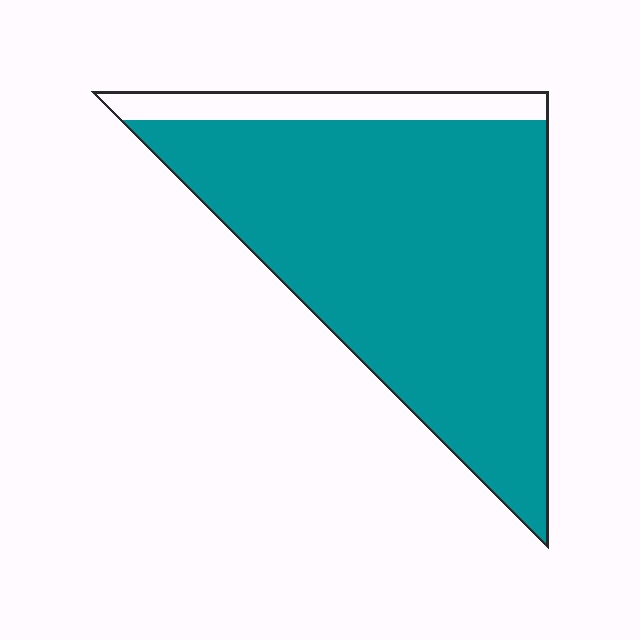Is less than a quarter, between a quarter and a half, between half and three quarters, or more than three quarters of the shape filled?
More than three quarters.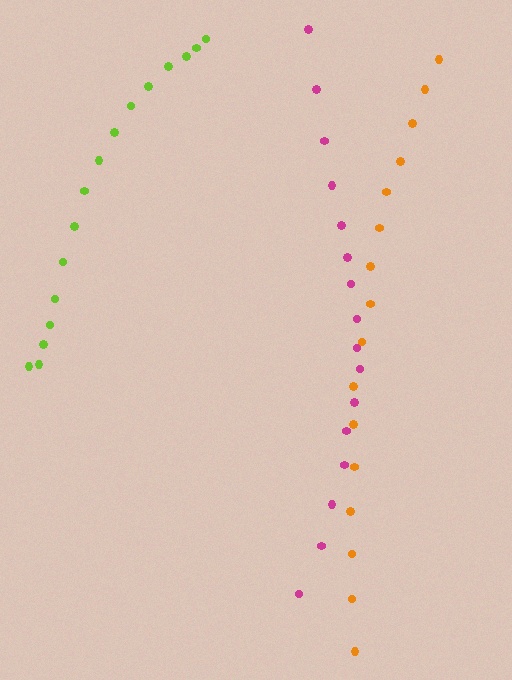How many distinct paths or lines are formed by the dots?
There are 3 distinct paths.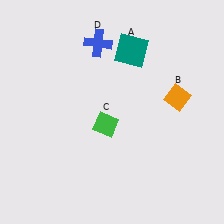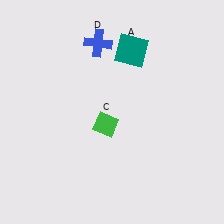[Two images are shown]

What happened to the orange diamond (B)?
The orange diamond (B) was removed in Image 2. It was in the top-right area of Image 1.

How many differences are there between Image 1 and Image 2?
There is 1 difference between the two images.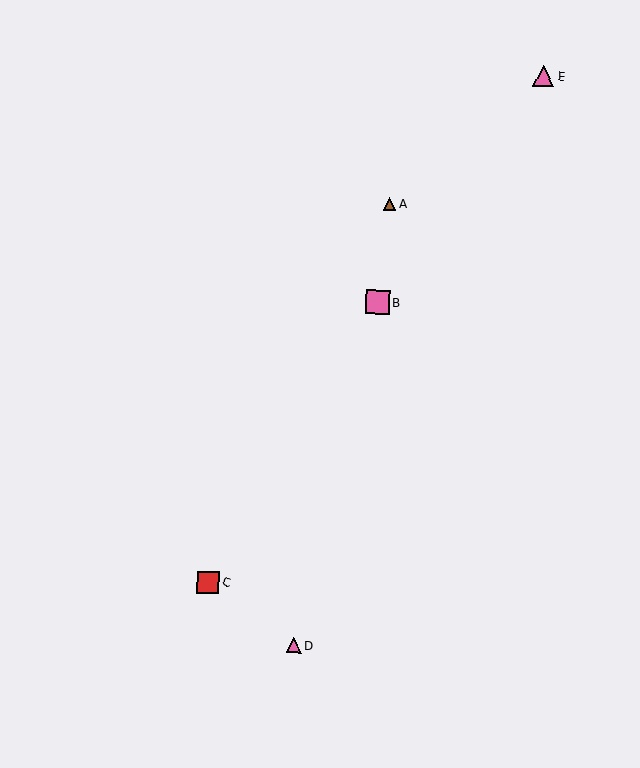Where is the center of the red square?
The center of the red square is at (208, 582).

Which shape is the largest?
The pink square (labeled B) is the largest.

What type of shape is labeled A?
Shape A is a brown triangle.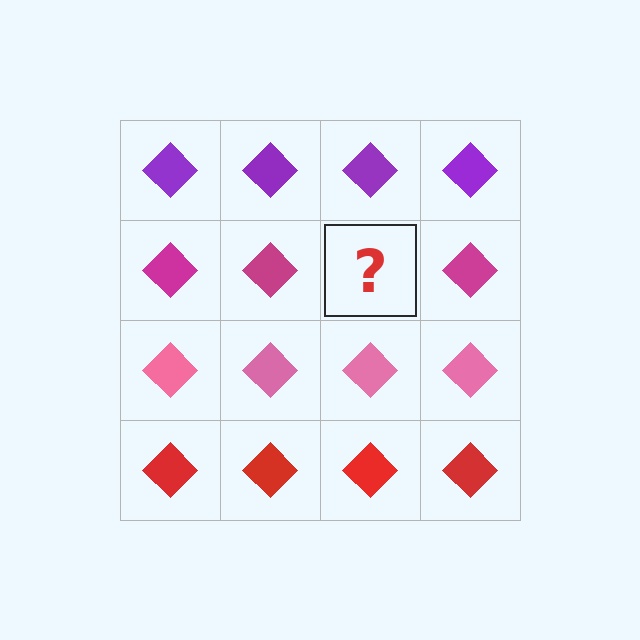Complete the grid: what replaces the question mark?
The question mark should be replaced with a magenta diamond.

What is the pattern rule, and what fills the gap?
The rule is that each row has a consistent color. The gap should be filled with a magenta diamond.